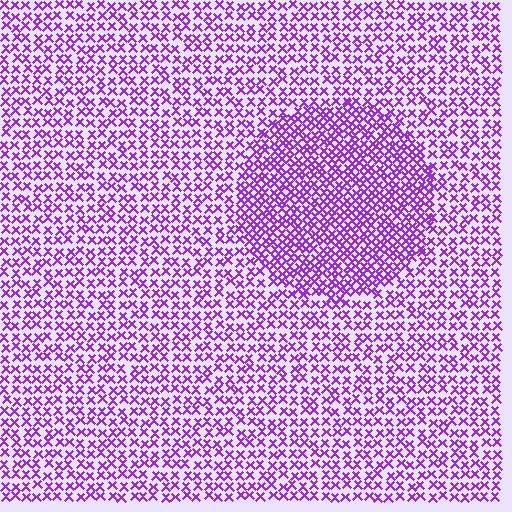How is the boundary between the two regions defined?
The boundary is defined by a change in element density (approximately 1.7x ratio). All elements are the same color, size, and shape.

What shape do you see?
I see a circle.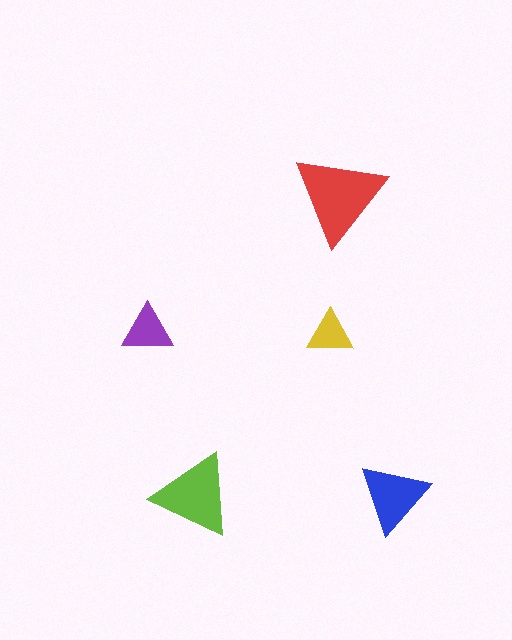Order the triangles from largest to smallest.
the red one, the lime one, the blue one, the purple one, the yellow one.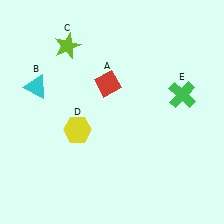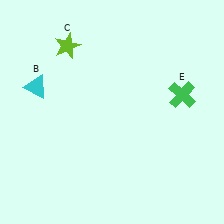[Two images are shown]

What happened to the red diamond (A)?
The red diamond (A) was removed in Image 2. It was in the top-left area of Image 1.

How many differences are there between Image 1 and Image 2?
There are 2 differences between the two images.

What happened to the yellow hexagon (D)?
The yellow hexagon (D) was removed in Image 2. It was in the bottom-left area of Image 1.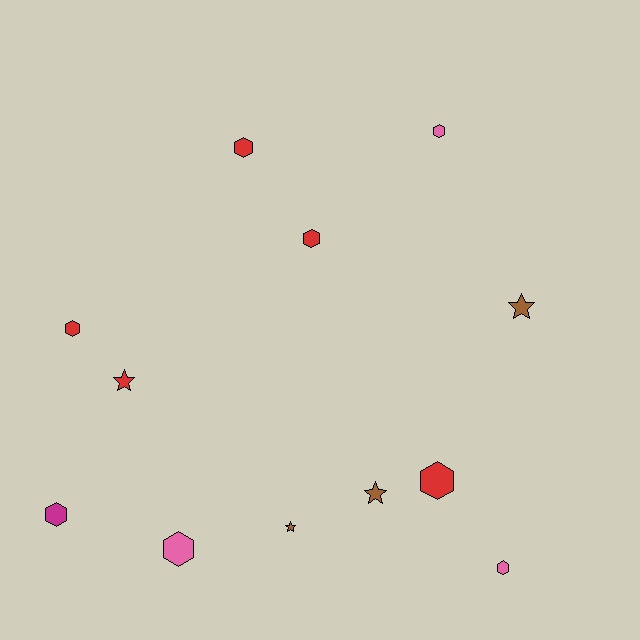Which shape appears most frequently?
Hexagon, with 8 objects.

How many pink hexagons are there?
There are 3 pink hexagons.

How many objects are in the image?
There are 12 objects.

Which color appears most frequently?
Red, with 5 objects.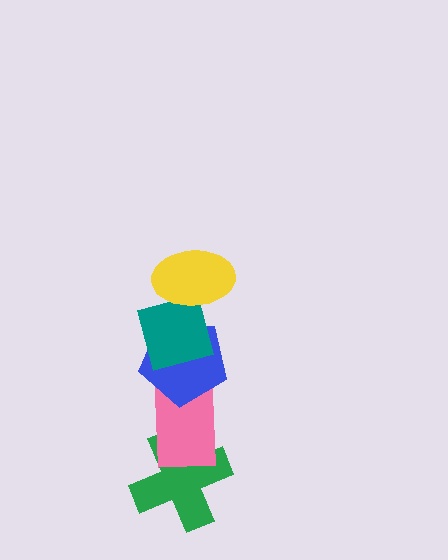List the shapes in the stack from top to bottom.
From top to bottom: the yellow ellipse, the teal diamond, the blue pentagon, the pink rectangle, the green cross.